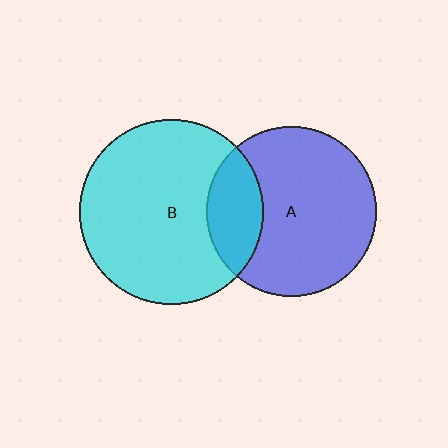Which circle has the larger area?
Circle B (cyan).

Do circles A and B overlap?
Yes.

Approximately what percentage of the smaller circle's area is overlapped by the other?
Approximately 25%.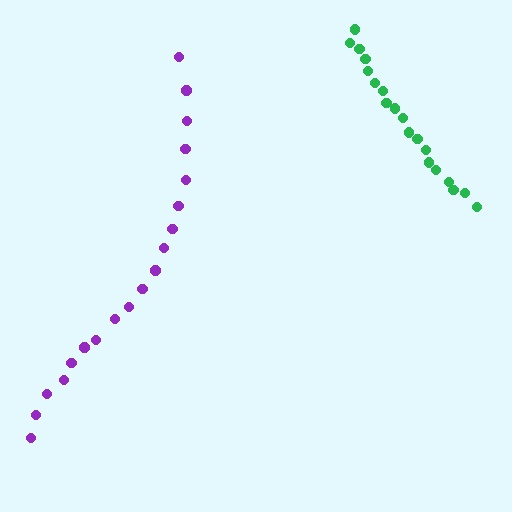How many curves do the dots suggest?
There are 2 distinct paths.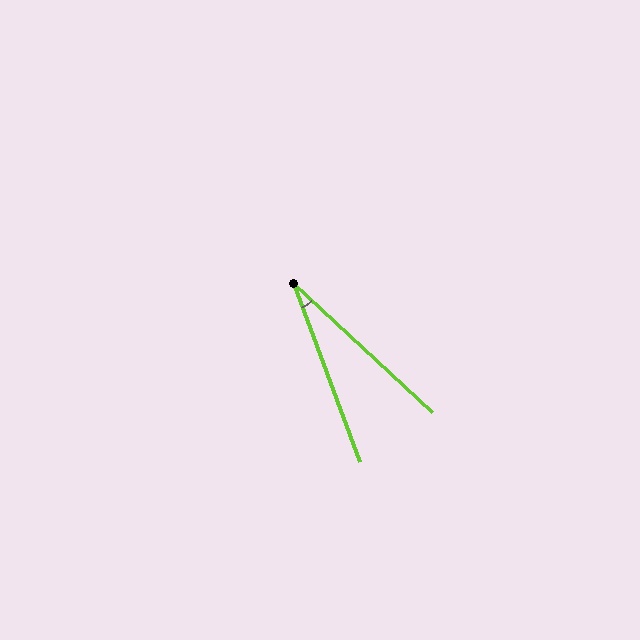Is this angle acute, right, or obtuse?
It is acute.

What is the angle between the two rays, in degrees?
Approximately 27 degrees.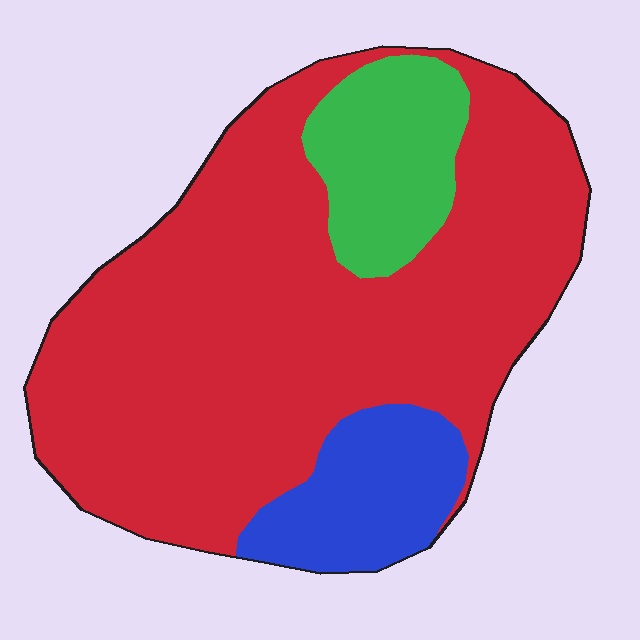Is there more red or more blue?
Red.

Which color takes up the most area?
Red, at roughly 75%.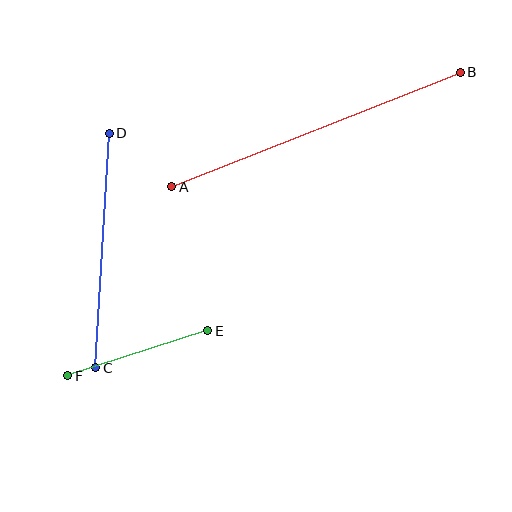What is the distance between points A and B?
The distance is approximately 311 pixels.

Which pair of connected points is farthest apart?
Points A and B are farthest apart.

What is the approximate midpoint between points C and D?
The midpoint is at approximately (102, 250) pixels.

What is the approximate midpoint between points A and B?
The midpoint is at approximately (316, 129) pixels.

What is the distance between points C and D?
The distance is approximately 235 pixels.